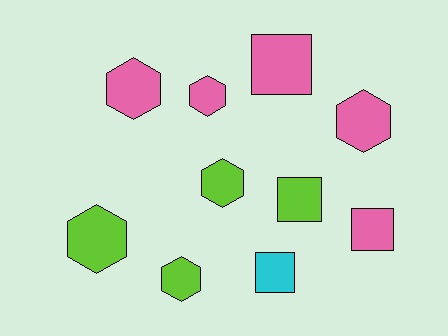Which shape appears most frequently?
Hexagon, with 6 objects.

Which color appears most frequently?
Pink, with 5 objects.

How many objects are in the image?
There are 10 objects.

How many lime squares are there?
There is 1 lime square.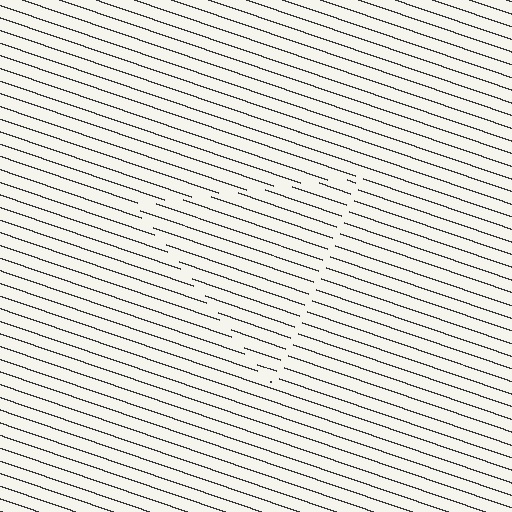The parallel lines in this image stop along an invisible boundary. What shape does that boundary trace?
An illusory triangle. The interior of the shape contains the same grating, shifted by half a period — the contour is defined by the phase discontinuity where line-ends from the inner and outer gratings abut.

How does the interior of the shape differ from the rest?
The interior of the shape contains the same grating, shifted by half a period — the contour is defined by the phase discontinuity where line-ends from the inner and outer gratings abut.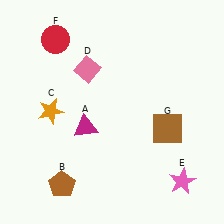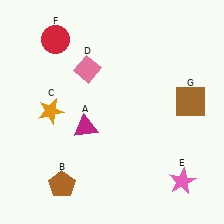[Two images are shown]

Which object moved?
The brown square (G) moved up.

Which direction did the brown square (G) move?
The brown square (G) moved up.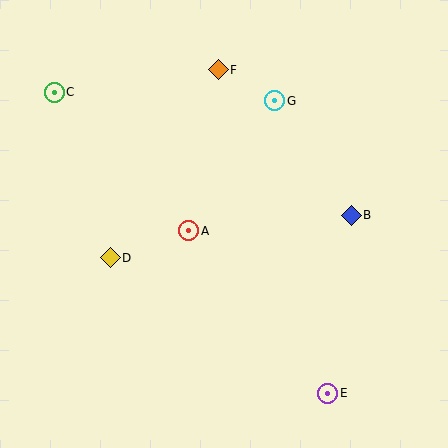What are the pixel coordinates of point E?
Point E is at (328, 393).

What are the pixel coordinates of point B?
Point B is at (351, 215).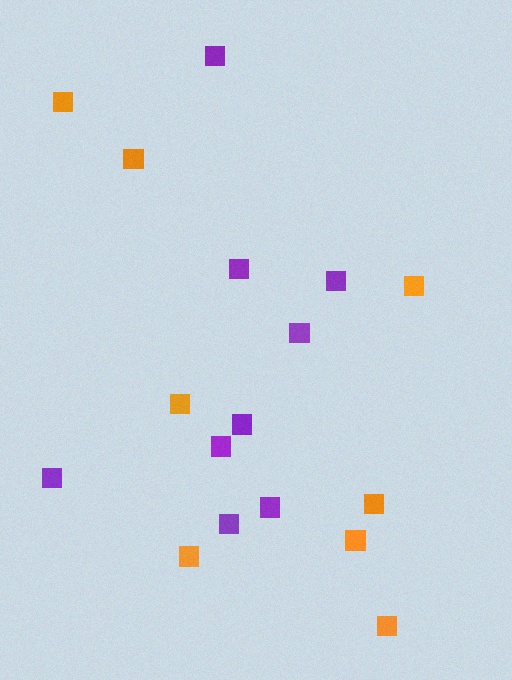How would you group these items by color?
There are 2 groups: one group of purple squares (9) and one group of orange squares (8).